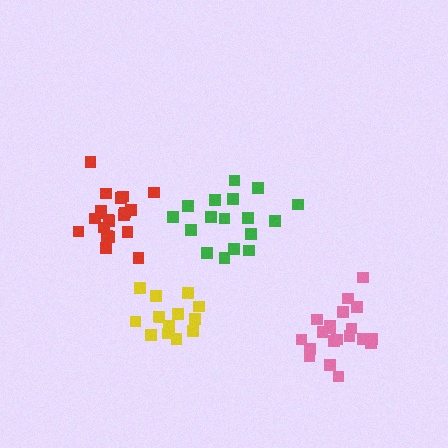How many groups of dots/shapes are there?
There are 4 groups.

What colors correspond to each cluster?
The clusters are colored: pink, red, green, yellow.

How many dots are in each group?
Group 1: 20 dots, Group 2: 20 dots, Group 3: 17 dots, Group 4: 15 dots (72 total).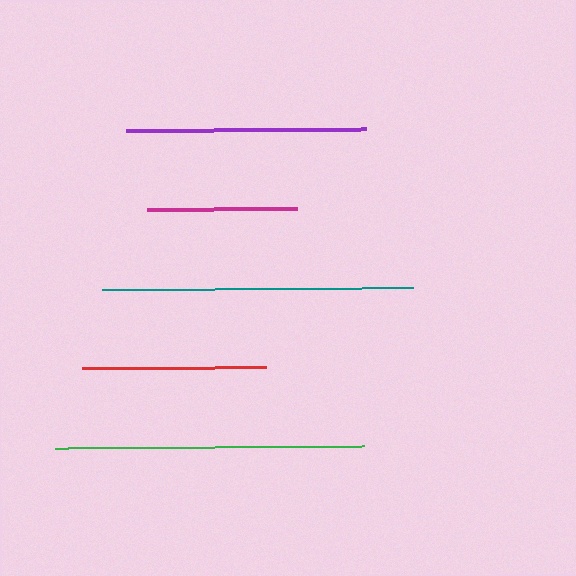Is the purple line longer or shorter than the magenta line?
The purple line is longer than the magenta line.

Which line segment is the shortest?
The magenta line is the shortest at approximately 150 pixels.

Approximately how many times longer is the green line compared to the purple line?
The green line is approximately 1.3 times the length of the purple line.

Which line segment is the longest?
The teal line is the longest at approximately 311 pixels.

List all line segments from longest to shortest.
From longest to shortest: teal, green, purple, red, magenta.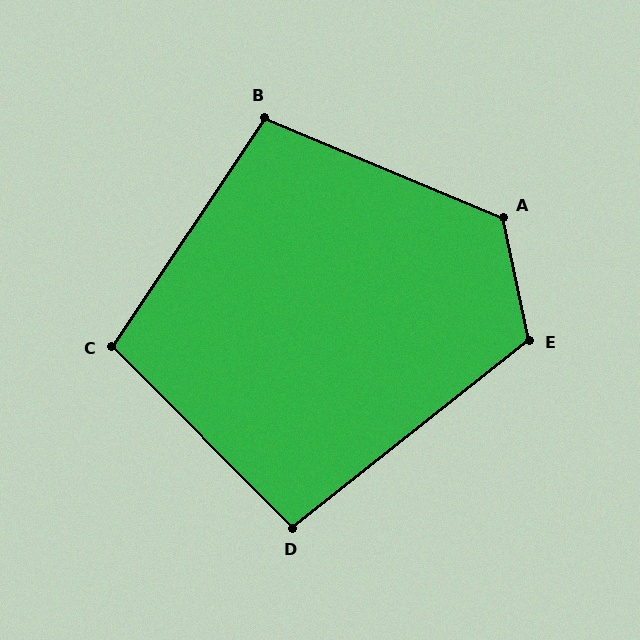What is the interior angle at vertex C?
Approximately 101 degrees (obtuse).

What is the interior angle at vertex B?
Approximately 101 degrees (obtuse).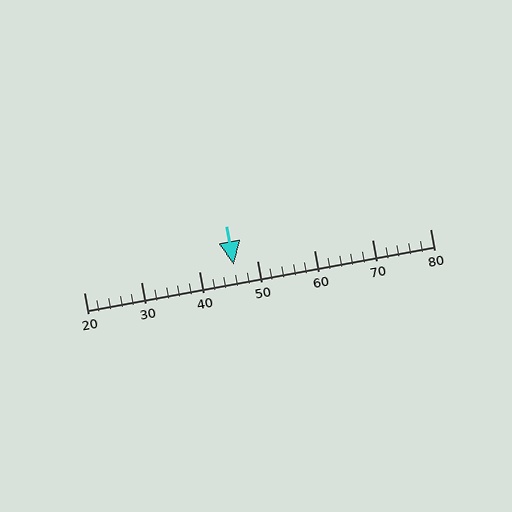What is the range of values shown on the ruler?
The ruler shows values from 20 to 80.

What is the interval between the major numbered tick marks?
The major tick marks are spaced 10 units apart.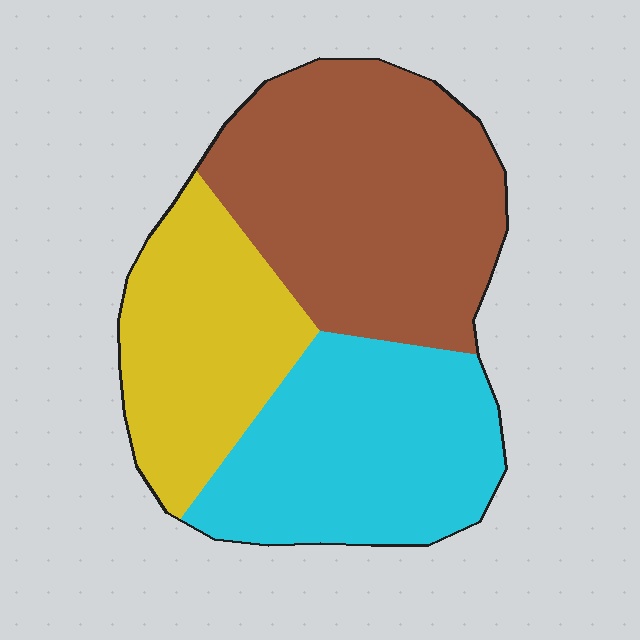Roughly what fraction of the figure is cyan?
Cyan covers around 30% of the figure.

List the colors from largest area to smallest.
From largest to smallest: brown, cyan, yellow.